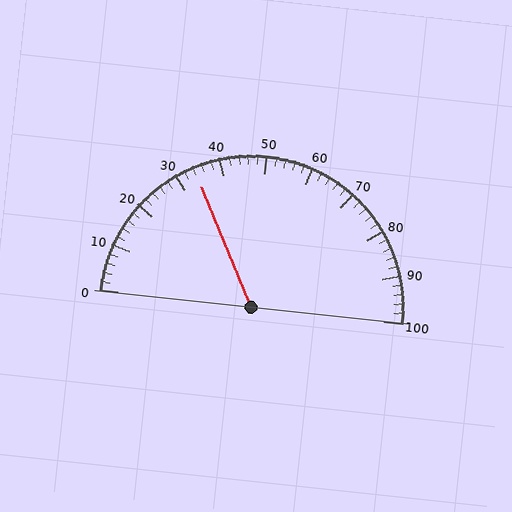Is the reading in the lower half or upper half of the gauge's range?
The reading is in the lower half of the range (0 to 100).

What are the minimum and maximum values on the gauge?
The gauge ranges from 0 to 100.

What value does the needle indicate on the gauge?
The needle indicates approximately 34.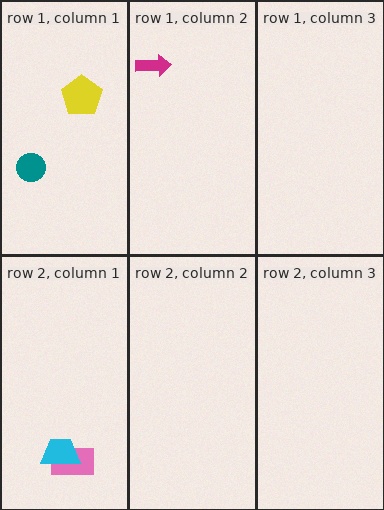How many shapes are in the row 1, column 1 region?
2.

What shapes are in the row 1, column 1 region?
The teal circle, the yellow pentagon.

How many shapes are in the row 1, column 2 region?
1.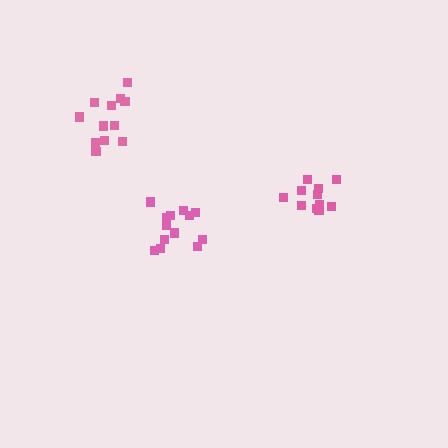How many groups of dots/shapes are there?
There are 3 groups.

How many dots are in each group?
Group 1: 11 dots, Group 2: 13 dots, Group 3: 12 dots (36 total).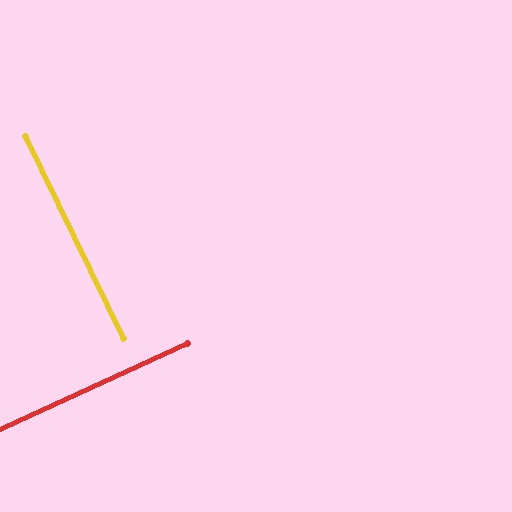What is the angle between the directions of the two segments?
Approximately 89 degrees.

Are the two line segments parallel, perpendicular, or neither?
Perpendicular — they meet at approximately 89°.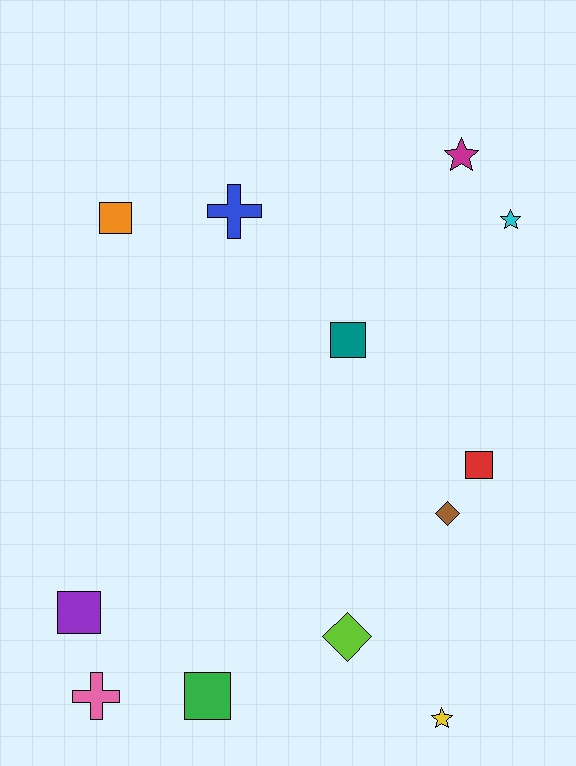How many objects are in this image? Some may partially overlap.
There are 12 objects.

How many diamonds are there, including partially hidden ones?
There are 2 diamonds.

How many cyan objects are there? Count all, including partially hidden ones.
There is 1 cyan object.